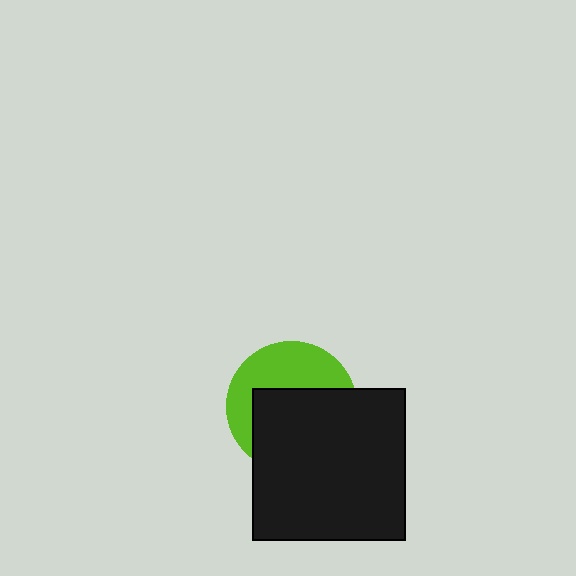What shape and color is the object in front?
The object in front is a black square.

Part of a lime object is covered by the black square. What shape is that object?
It is a circle.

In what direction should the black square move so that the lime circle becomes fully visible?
The black square should move down. That is the shortest direction to clear the overlap and leave the lime circle fully visible.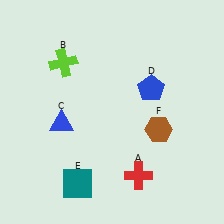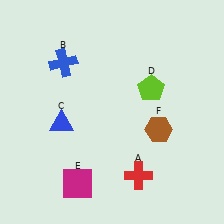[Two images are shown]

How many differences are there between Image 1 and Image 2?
There are 3 differences between the two images.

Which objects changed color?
B changed from lime to blue. D changed from blue to lime. E changed from teal to magenta.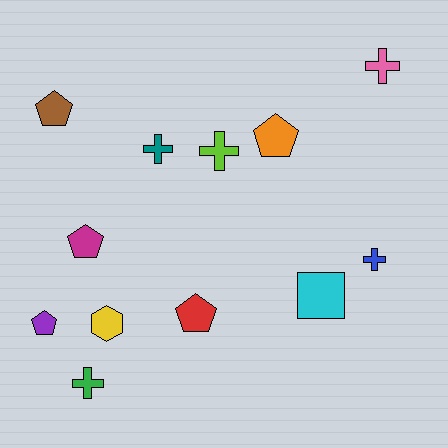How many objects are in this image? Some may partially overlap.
There are 12 objects.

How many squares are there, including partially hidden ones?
There is 1 square.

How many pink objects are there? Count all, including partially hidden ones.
There is 1 pink object.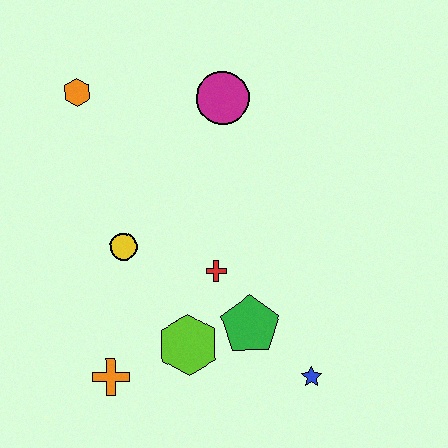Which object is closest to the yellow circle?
The red cross is closest to the yellow circle.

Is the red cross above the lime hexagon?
Yes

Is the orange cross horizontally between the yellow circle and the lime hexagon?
No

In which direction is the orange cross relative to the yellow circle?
The orange cross is below the yellow circle.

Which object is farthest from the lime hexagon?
The orange hexagon is farthest from the lime hexagon.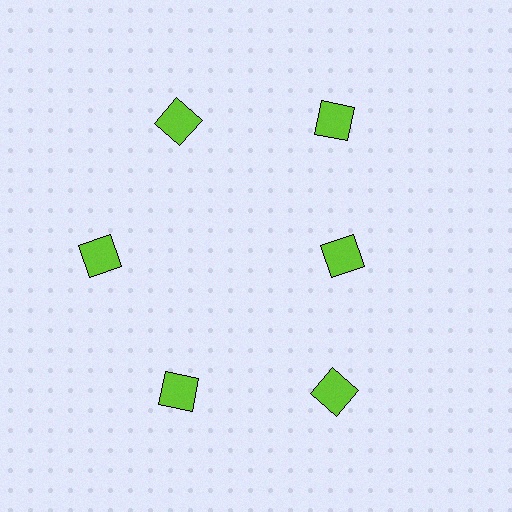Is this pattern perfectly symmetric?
No. The 6 lime diamonds are arranged in a ring, but one element near the 3 o'clock position is pulled inward toward the center, breaking the 6-fold rotational symmetry.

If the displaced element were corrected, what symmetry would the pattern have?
It would have 6-fold rotational symmetry — the pattern would map onto itself every 60 degrees.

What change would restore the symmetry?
The symmetry would be restored by moving it outward, back onto the ring so that all 6 diamonds sit at equal angles and equal distance from the center.